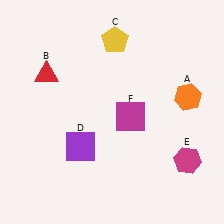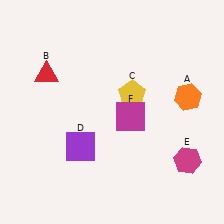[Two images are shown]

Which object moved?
The yellow pentagon (C) moved down.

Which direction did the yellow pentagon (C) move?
The yellow pentagon (C) moved down.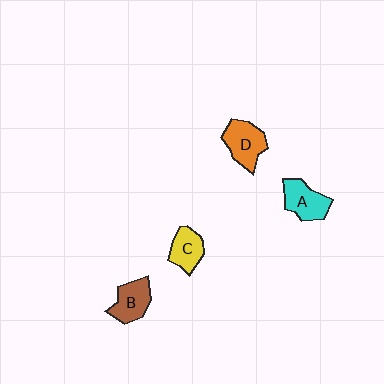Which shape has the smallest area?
Shape C (yellow).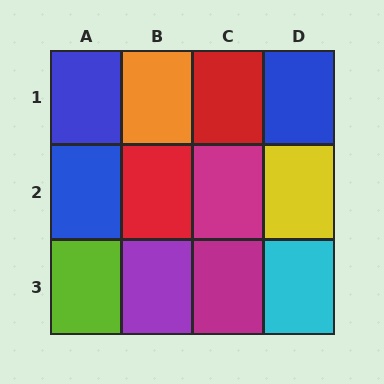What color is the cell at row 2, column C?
Magenta.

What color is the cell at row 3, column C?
Magenta.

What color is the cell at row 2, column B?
Red.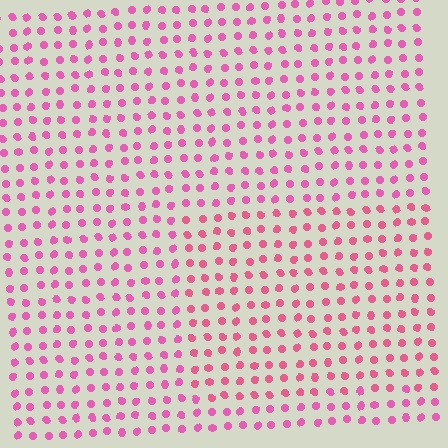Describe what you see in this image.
The image is filled with small pink elements in a uniform arrangement. A rectangle-shaped region is visible where the elements are tinted to a slightly different hue, forming a subtle color boundary.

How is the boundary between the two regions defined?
The boundary is defined purely by a slight shift in hue (about 18 degrees). Spacing, size, and orientation are identical on both sides.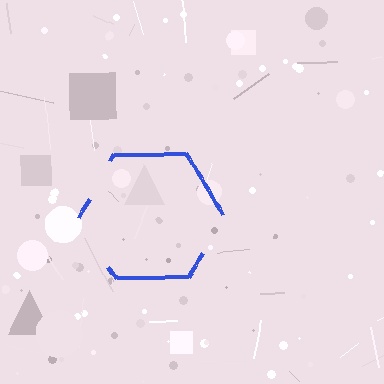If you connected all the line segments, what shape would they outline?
They would outline a hexagon.